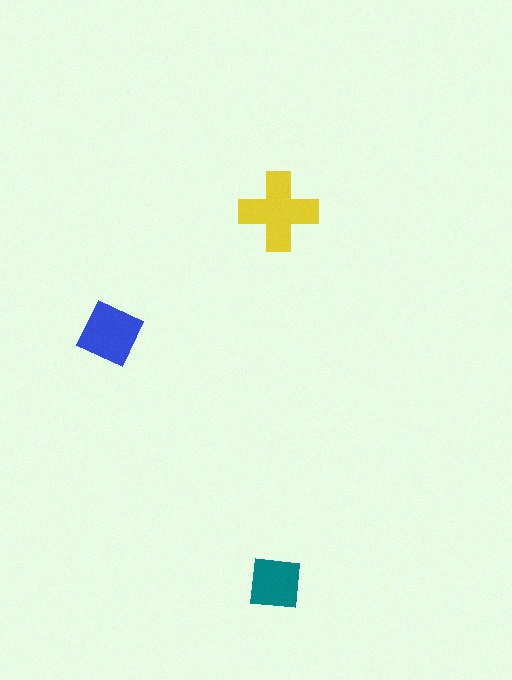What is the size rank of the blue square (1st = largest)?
2nd.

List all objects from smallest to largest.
The teal square, the blue square, the yellow cross.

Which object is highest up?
The yellow cross is topmost.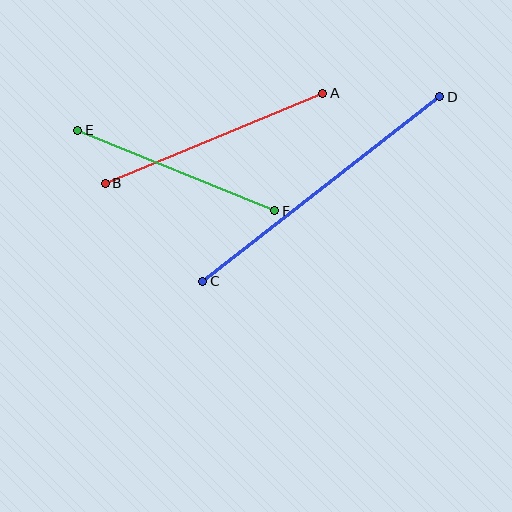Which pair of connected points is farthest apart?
Points C and D are farthest apart.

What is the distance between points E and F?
The distance is approximately 213 pixels.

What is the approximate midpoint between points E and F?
The midpoint is at approximately (176, 170) pixels.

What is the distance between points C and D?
The distance is approximately 301 pixels.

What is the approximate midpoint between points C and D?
The midpoint is at approximately (321, 189) pixels.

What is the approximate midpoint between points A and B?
The midpoint is at approximately (214, 138) pixels.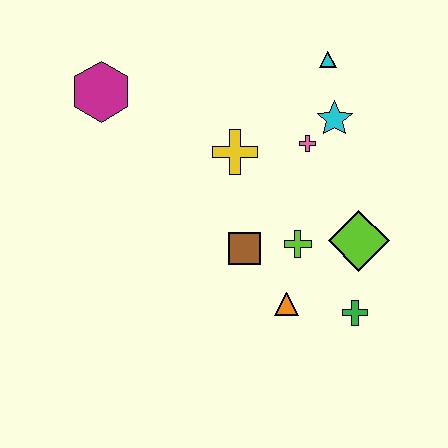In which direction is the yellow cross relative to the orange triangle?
The yellow cross is above the orange triangle.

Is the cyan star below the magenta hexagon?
Yes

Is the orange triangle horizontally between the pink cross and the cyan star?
No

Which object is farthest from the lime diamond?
The magenta hexagon is farthest from the lime diamond.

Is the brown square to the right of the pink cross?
No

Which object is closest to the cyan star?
The pink cross is closest to the cyan star.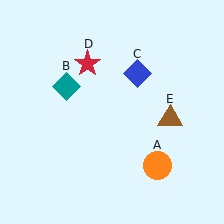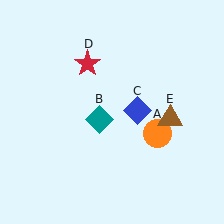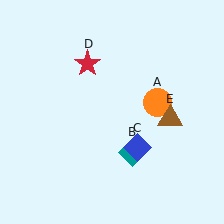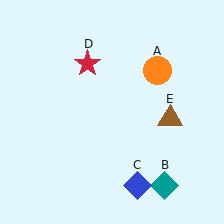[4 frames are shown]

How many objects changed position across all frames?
3 objects changed position: orange circle (object A), teal diamond (object B), blue diamond (object C).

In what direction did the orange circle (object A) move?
The orange circle (object A) moved up.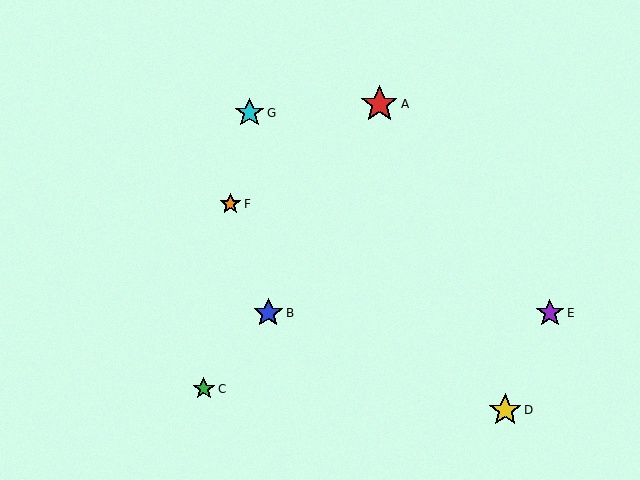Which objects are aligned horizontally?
Objects B, E are aligned horizontally.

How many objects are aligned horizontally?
2 objects (B, E) are aligned horizontally.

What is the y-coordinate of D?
Object D is at y≈410.